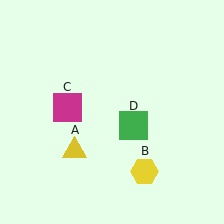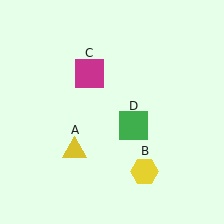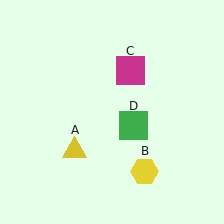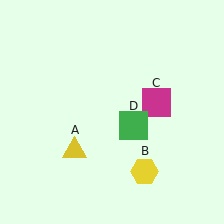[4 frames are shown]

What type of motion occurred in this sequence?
The magenta square (object C) rotated clockwise around the center of the scene.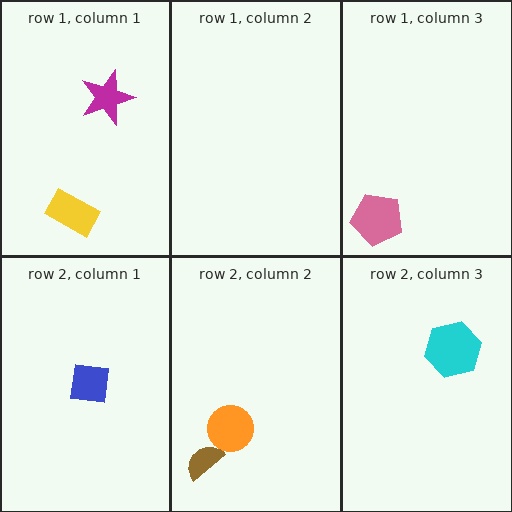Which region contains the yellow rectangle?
The row 1, column 1 region.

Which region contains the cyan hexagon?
The row 2, column 3 region.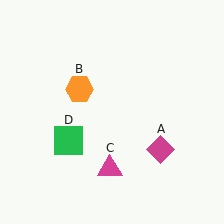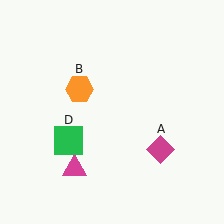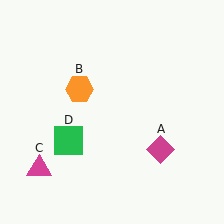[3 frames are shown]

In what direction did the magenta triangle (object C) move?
The magenta triangle (object C) moved left.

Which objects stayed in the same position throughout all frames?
Magenta diamond (object A) and orange hexagon (object B) and green square (object D) remained stationary.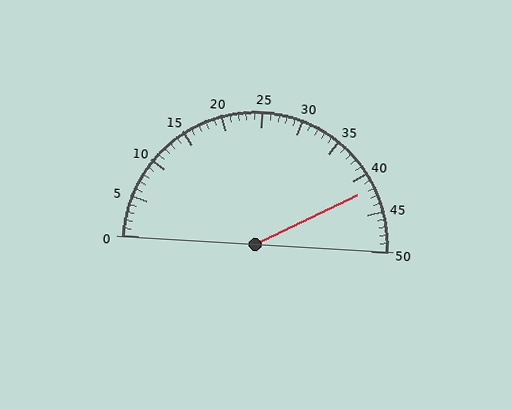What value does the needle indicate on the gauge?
The needle indicates approximately 42.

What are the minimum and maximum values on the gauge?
The gauge ranges from 0 to 50.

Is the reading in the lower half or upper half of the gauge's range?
The reading is in the upper half of the range (0 to 50).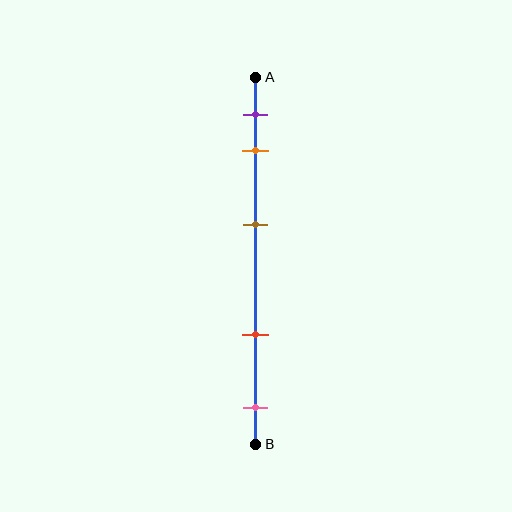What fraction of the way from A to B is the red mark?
The red mark is approximately 70% (0.7) of the way from A to B.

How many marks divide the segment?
There are 5 marks dividing the segment.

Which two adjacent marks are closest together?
The purple and orange marks are the closest adjacent pair.